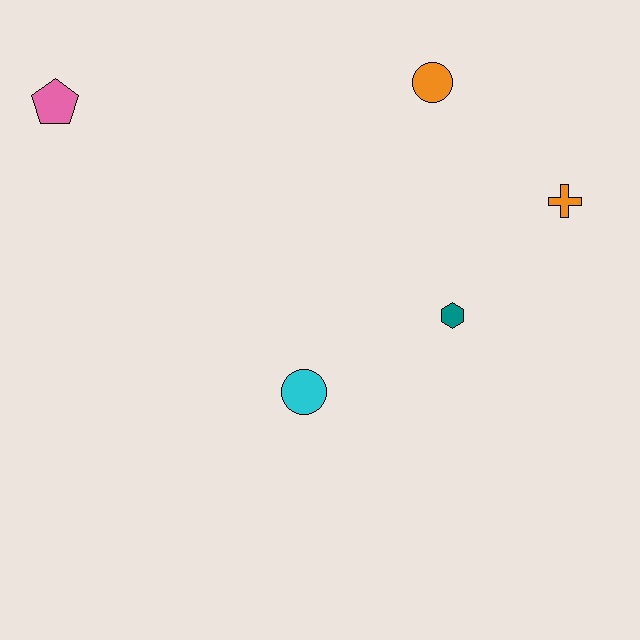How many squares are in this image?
There are no squares.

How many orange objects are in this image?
There are 2 orange objects.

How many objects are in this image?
There are 5 objects.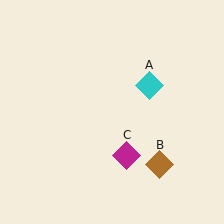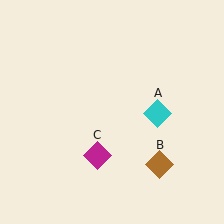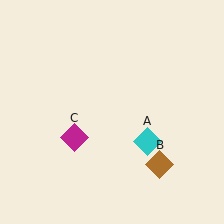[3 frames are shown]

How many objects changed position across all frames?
2 objects changed position: cyan diamond (object A), magenta diamond (object C).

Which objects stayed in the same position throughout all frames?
Brown diamond (object B) remained stationary.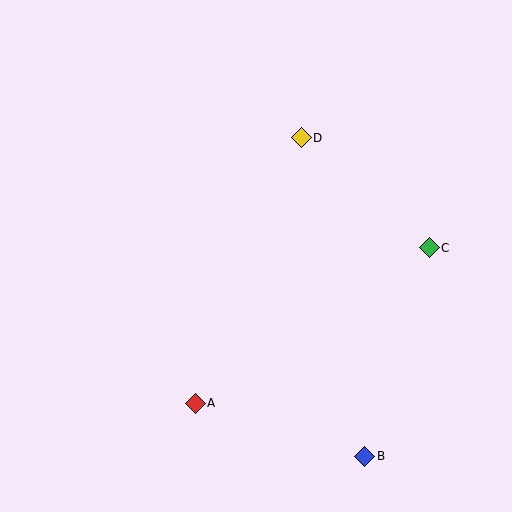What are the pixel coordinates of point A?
Point A is at (195, 403).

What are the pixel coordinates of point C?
Point C is at (429, 248).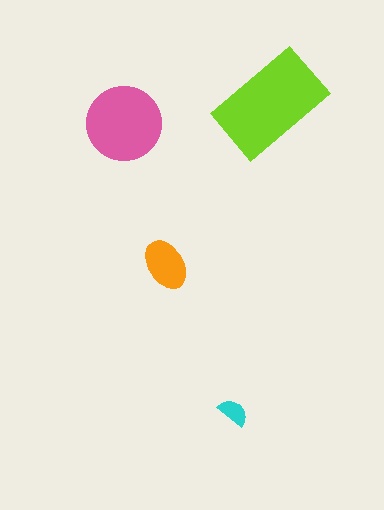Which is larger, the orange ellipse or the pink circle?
The pink circle.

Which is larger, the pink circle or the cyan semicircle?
The pink circle.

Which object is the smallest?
The cyan semicircle.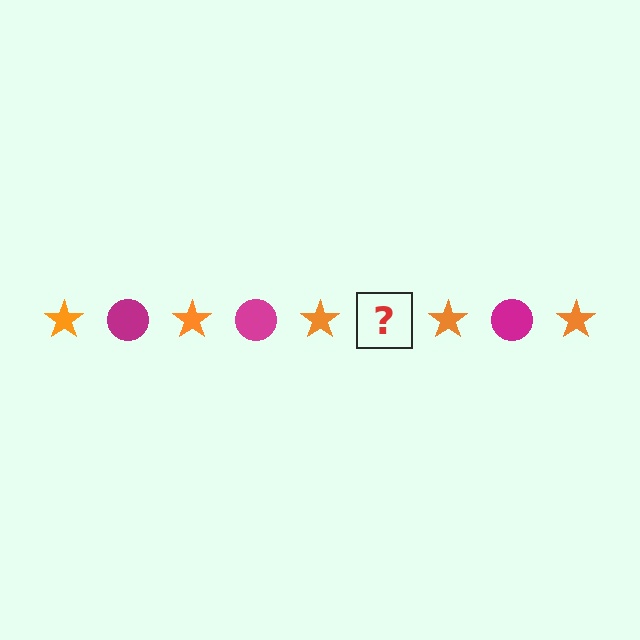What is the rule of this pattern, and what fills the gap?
The rule is that the pattern alternates between orange star and magenta circle. The gap should be filled with a magenta circle.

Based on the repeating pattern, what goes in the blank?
The blank should be a magenta circle.